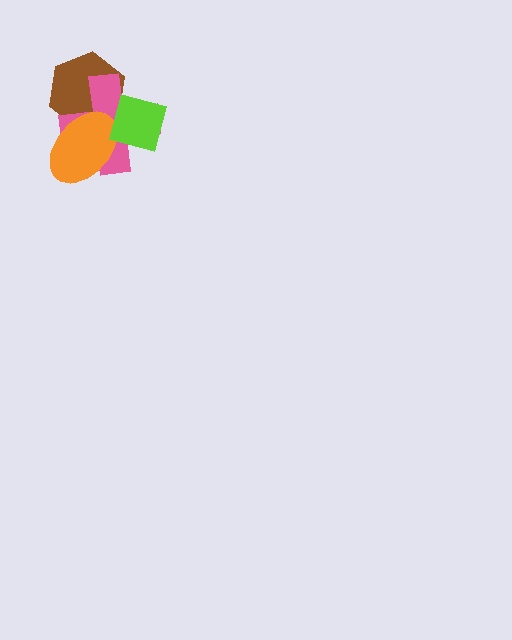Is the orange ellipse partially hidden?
Yes, it is partially covered by another shape.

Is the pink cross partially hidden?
Yes, it is partially covered by another shape.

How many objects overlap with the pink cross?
3 objects overlap with the pink cross.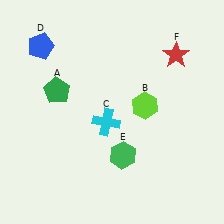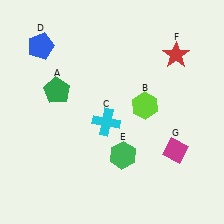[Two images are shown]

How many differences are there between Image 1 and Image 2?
There is 1 difference between the two images.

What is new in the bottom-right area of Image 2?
A magenta diamond (G) was added in the bottom-right area of Image 2.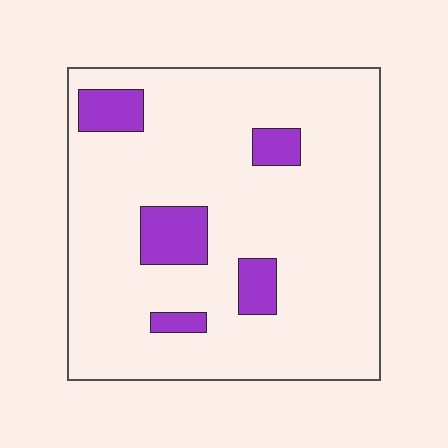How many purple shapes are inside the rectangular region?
5.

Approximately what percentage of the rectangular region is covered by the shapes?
Approximately 10%.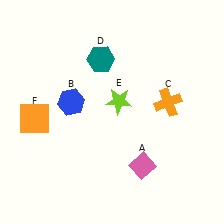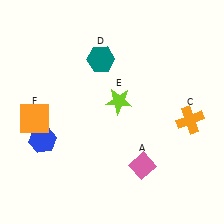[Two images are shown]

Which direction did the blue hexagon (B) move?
The blue hexagon (B) moved down.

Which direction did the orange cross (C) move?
The orange cross (C) moved right.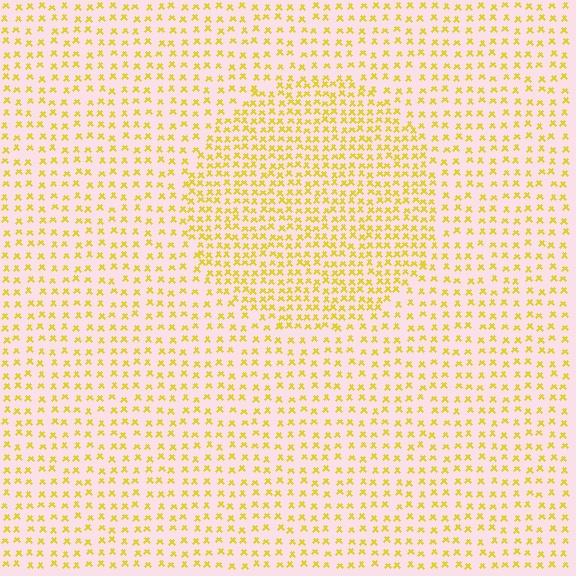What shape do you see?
I see a circle.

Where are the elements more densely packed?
The elements are more densely packed inside the circle boundary.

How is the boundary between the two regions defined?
The boundary is defined by a change in element density (approximately 1.8x ratio). All elements are the same color, size, and shape.